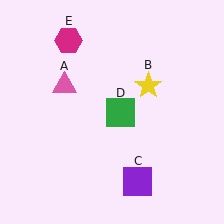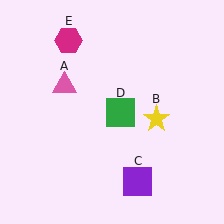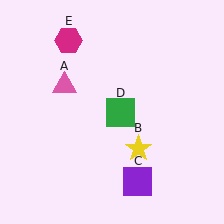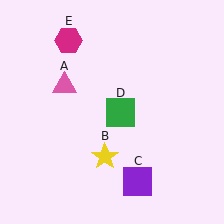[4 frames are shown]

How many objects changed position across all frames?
1 object changed position: yellow star (object B).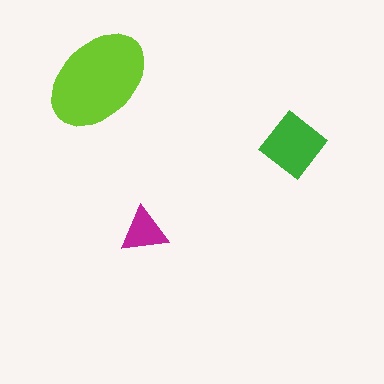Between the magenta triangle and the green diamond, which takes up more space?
The green diamond.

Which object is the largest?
The lime ellipse.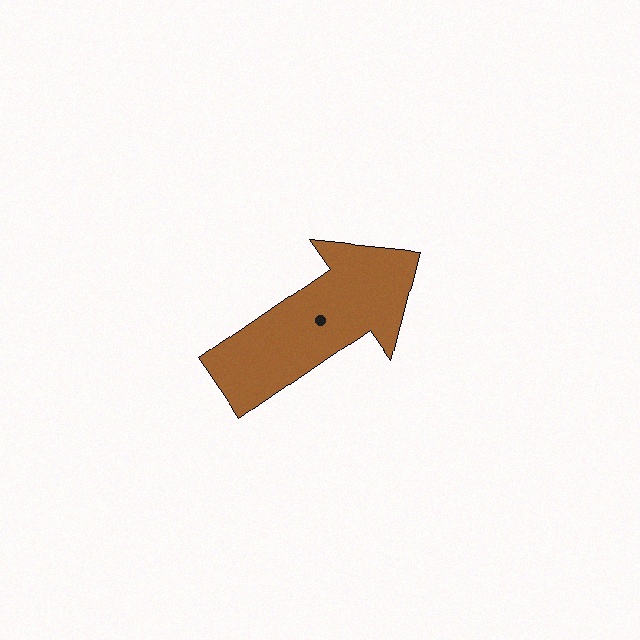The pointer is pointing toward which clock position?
Roughly 2 o'clock.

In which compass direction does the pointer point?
Northeast.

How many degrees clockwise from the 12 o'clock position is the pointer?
Approximately 55 degrees.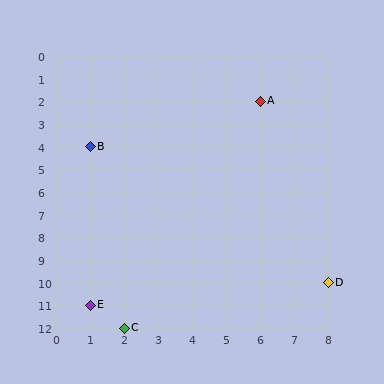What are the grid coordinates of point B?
Point B is at grid coordinates (1, 4).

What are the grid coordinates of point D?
Point D is at grid coordinates (8, 10).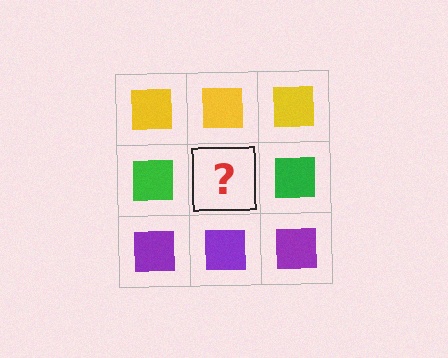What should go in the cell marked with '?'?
The missing cell should contain a green square.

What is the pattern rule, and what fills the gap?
The rule is that each row has a consistent color. The gap should be filled with a green square.